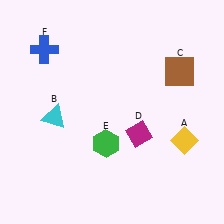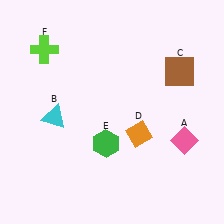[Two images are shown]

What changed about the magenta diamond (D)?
In Image 1, D is magenta. In Image 2, it changed to orange.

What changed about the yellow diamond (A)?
In Image 1, A is yellow. In Image 2, it changed to pink.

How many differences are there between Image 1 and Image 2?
There are 3 differences between the two images.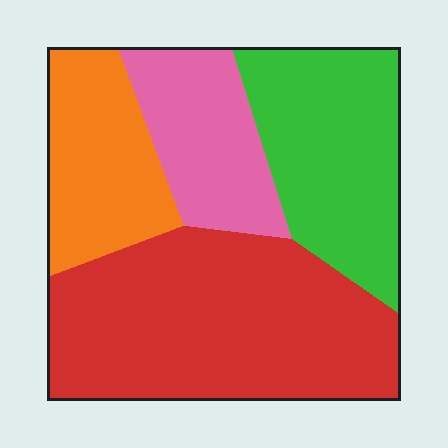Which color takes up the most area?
Red, at roughly 40%.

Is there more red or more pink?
Red.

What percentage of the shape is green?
Green takes up less than a quarter of the shape.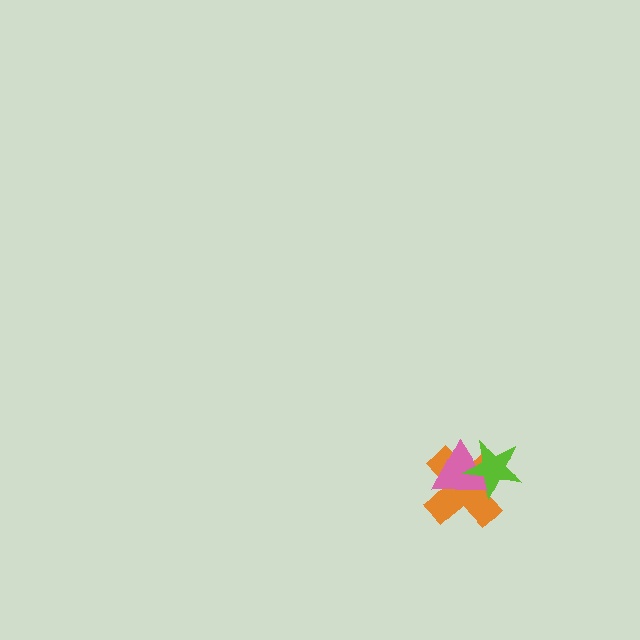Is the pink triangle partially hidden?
Yes, it is partially covered by another shape.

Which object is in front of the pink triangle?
The lime star is in front of the pink triangle.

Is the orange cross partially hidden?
Yes, it is partially covered by another shape.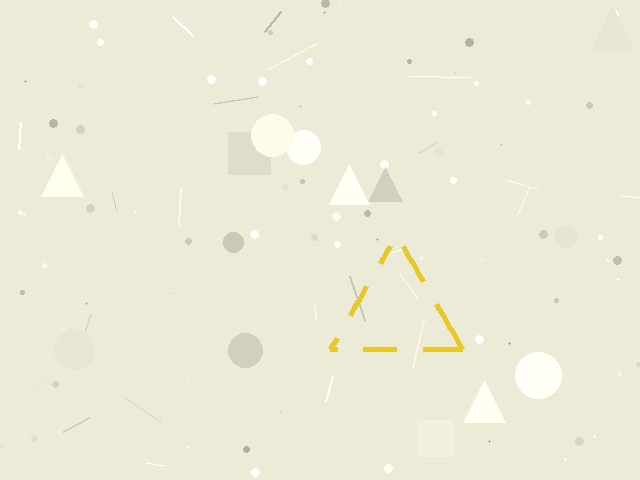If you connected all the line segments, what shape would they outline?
They would outline a triangle.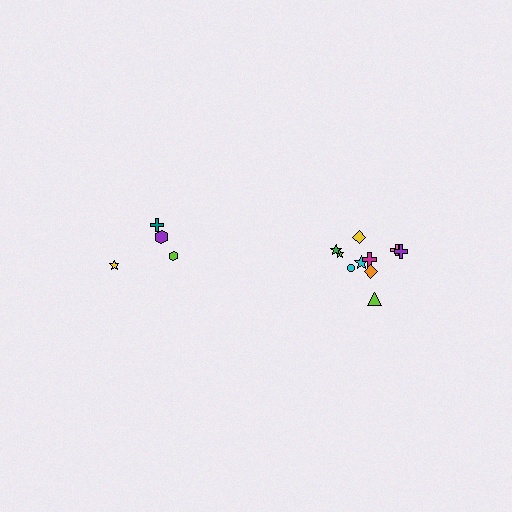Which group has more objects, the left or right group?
The right group.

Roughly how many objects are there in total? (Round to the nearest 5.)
Roughly 15 objects in total.